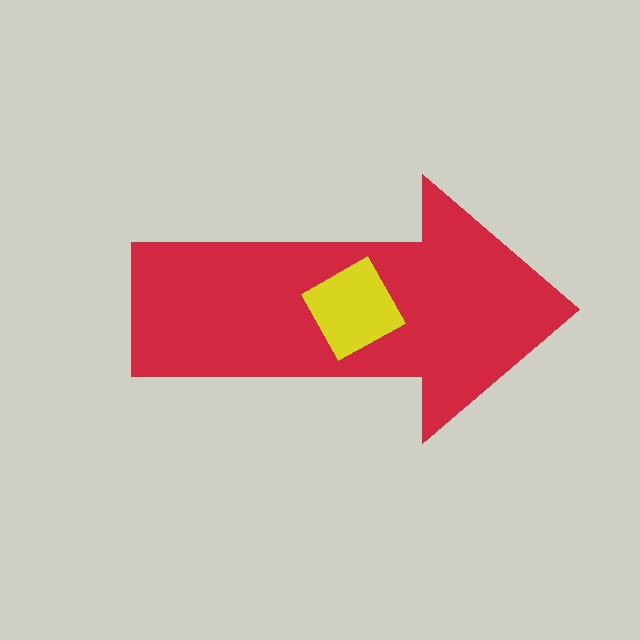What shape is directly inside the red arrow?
The yellow square.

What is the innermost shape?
The yellow square.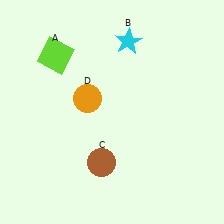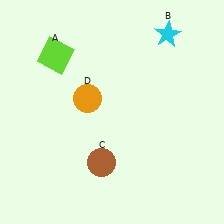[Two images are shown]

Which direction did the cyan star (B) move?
The cyan star (B) moved right.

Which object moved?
The cyan star (B) moved right.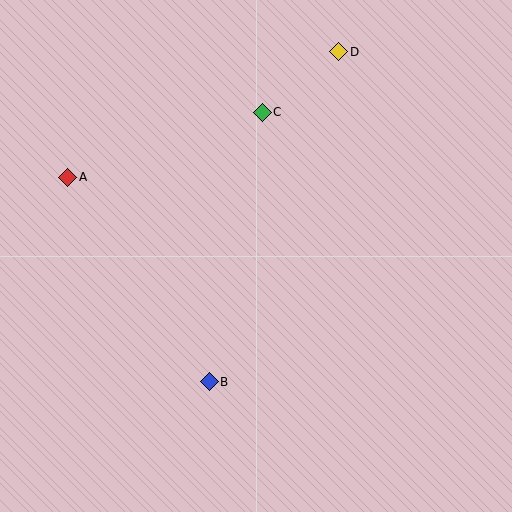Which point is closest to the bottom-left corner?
Point B is closest to the bottom-left corner.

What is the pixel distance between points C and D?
The distance between C and D is 98 pixels.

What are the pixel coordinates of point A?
Point A is at (68, 177).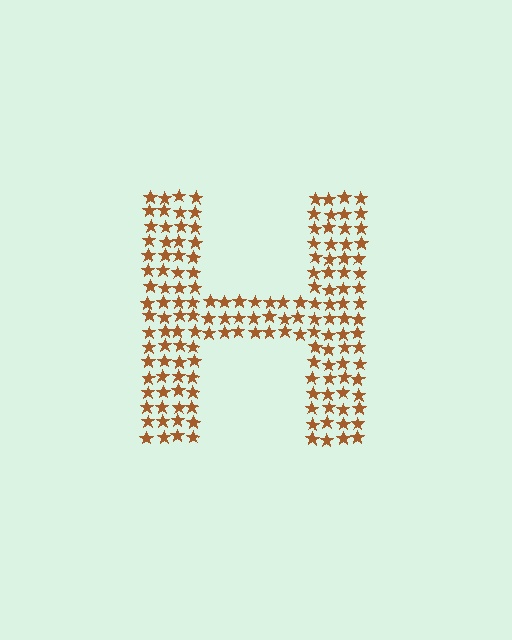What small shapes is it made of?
It is made of small stars.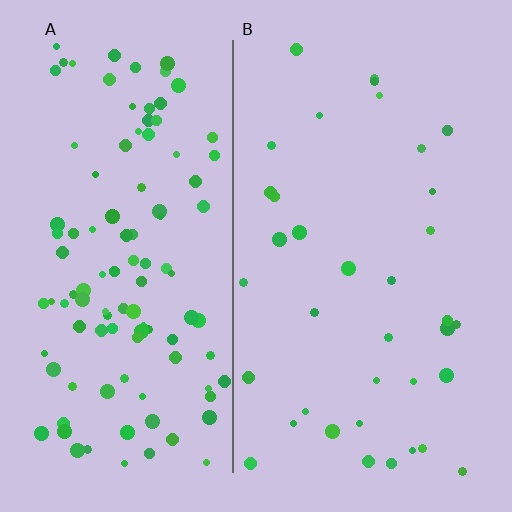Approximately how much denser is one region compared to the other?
Approximately 3.0× — region A over region B.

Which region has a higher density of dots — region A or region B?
A (the left).